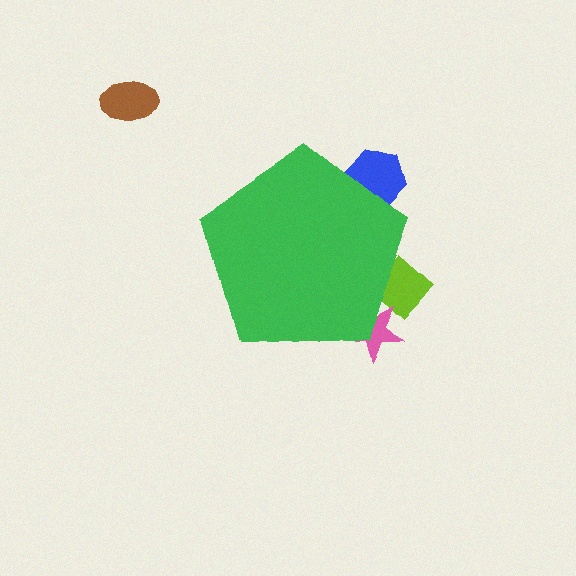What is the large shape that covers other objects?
A green pentagon.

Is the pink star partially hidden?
Yes, the pink star is partially hidden behind the green pentagon.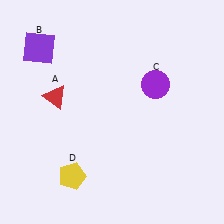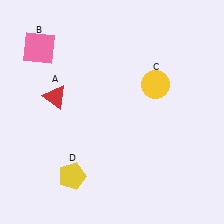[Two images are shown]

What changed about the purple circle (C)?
In Image 1, C is purple. In Image 2, it changed to yellow.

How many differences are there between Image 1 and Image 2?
There are 2 differences between the two images.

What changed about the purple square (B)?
In Image 1, B is purple. In Image 2, it changed to pink.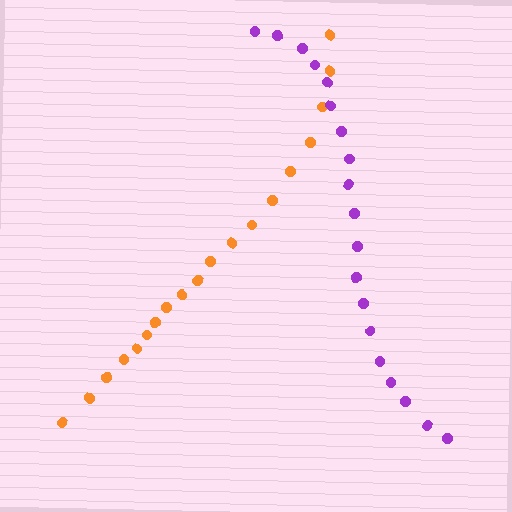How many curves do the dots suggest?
There are 2 distinct paths.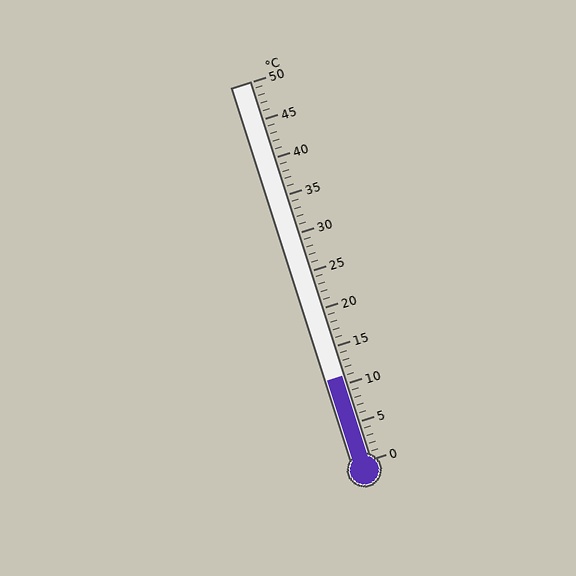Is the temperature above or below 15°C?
The temperature is below 15°C.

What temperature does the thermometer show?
The thermometer shows approximately 11°C.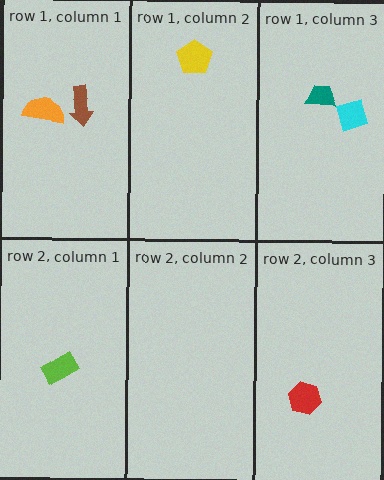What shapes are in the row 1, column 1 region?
The brown arrow, the orange semicircle.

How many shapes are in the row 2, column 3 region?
1.